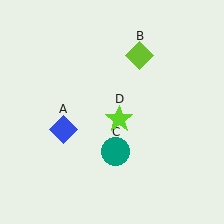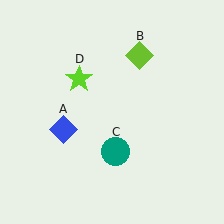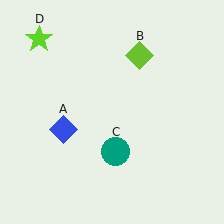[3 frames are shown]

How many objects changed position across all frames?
1 object changed position: lime star (object D).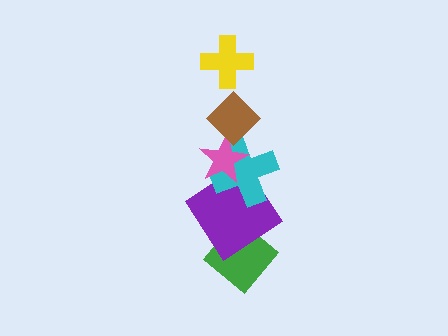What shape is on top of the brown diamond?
The yellow cross is on top of the brown diamond.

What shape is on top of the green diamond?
The purple diamond is on top of the green diamond.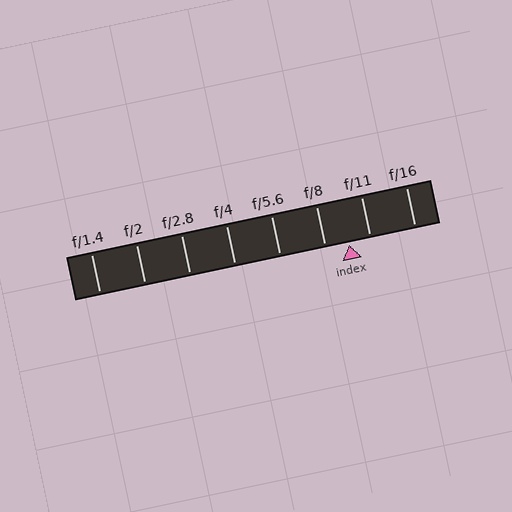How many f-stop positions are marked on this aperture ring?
There are 8 f-stop positions marked.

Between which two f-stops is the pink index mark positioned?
The index mark is between f/8 and f/11.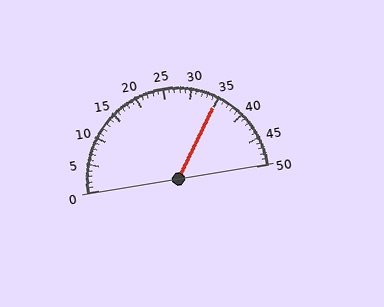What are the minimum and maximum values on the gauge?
The gauge ranges from 0 to 50.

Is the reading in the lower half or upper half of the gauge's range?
The reading is in the upper half of the range (0 to 50).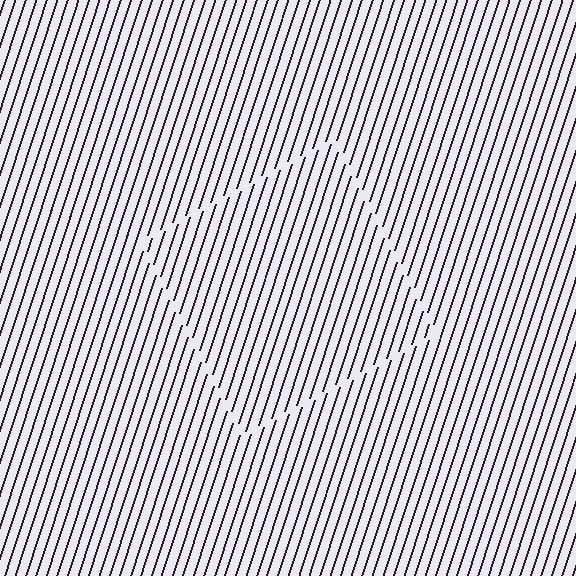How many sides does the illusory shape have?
4 sides — the line-ends trace a square.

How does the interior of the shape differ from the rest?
The interior of the shape contains the same grating, shifted by half a period — the contour is defined by the phase discontinuity where line-ends from the inner and outer gratings abut.